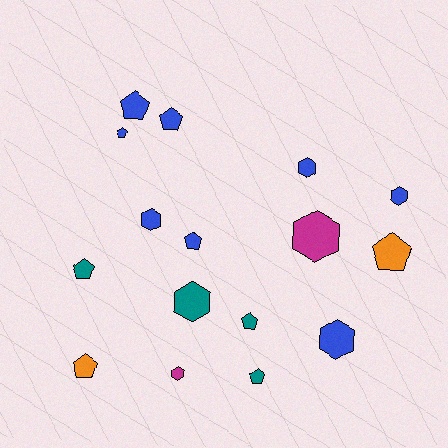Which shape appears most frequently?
Pentagon, with 9 objects.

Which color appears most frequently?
Blue, with 8 objects.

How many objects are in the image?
There are 16 objects.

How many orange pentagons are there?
There are 2 orange pentagons.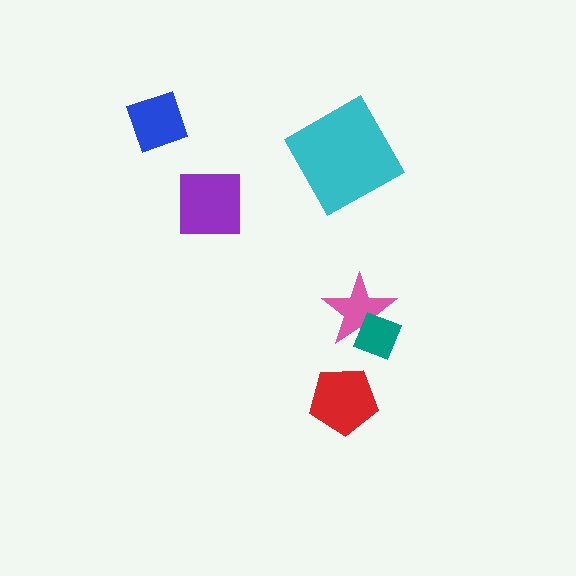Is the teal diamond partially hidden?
No, no other shape covers it.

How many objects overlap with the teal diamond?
1 object overlaps with the teal diamond.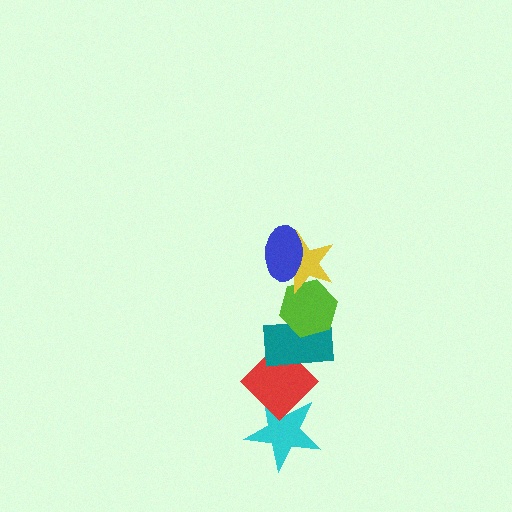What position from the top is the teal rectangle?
The teal rectangle is 4th from the top.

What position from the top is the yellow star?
The yellow star is 2nd from the top.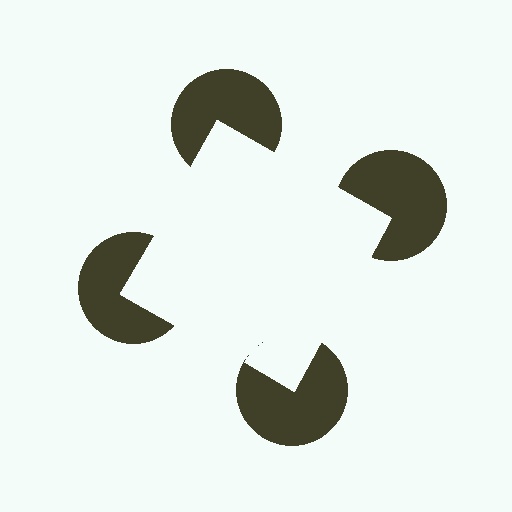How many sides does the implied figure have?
4 sides.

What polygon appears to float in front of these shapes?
An illusory square — its edges are inferred from the aligned wedge cuts in the pac-man discs, not physically drawn.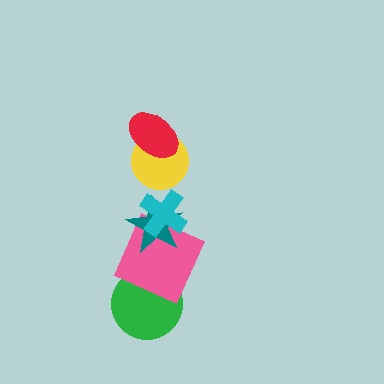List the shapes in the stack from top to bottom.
From top to bottom: the red ellipse, the yellow circle, the cyan cross, the teal star, the pink square, the green circle.